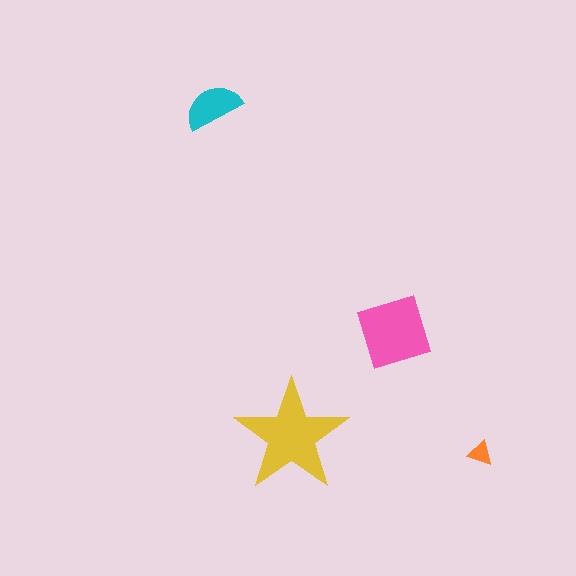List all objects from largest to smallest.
The yellow star, the pink square, the cyan semicircle, the orange triangle.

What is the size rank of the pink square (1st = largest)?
2nd.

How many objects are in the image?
There are 4 objects in the image.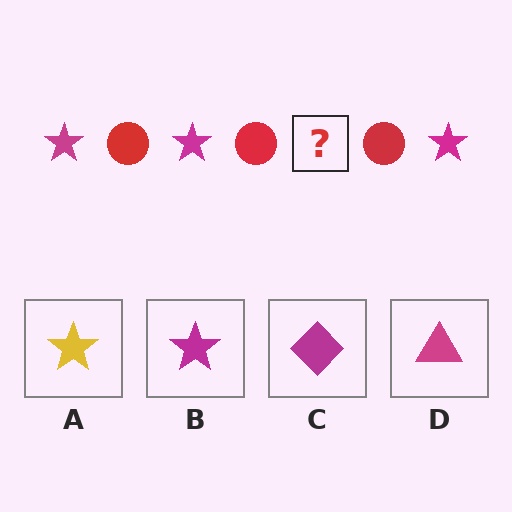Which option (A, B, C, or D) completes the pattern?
B.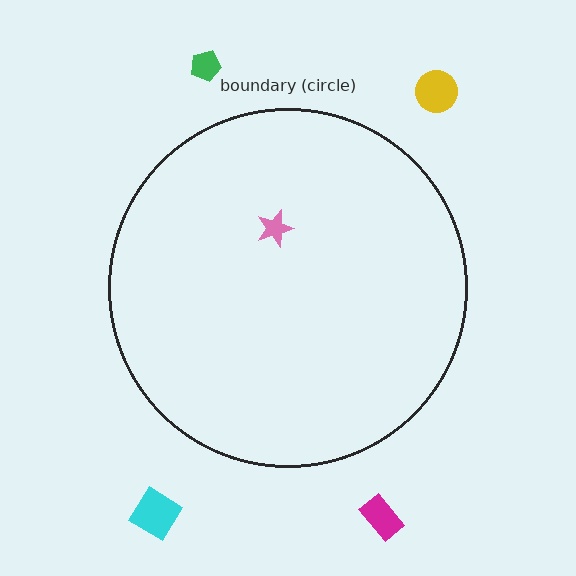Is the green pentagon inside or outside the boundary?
Outside.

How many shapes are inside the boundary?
1 inside, 4 outside.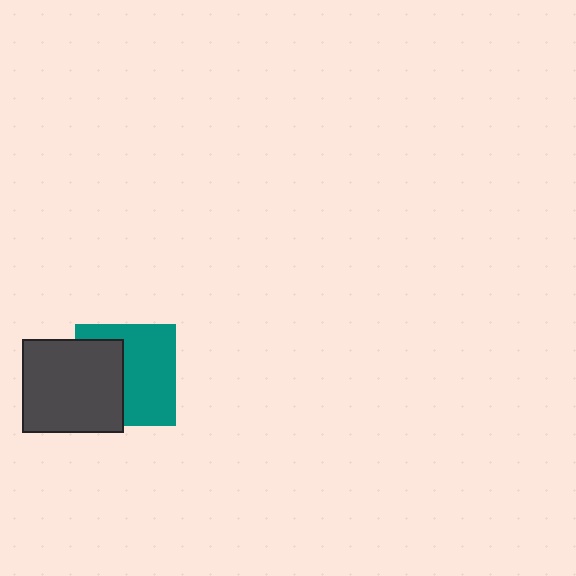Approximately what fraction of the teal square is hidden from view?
Roughly 40% of the teal square is hidden behind the dark gray rectangle.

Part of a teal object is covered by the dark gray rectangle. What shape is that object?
It is a square.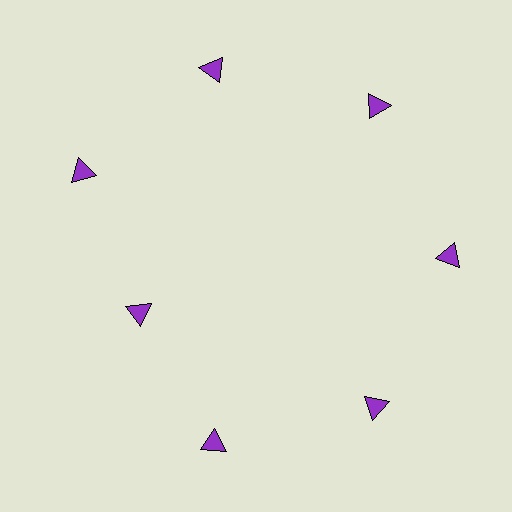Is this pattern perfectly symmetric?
No. The 7 purple triangles are arranged in a ring, but one element near the 8 o'clock position is pulled inward toward the center, breaking the 7-fold rotational symmetry.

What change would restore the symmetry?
The symmetry would be restored by moving it outward, back onto the ring so that all 7 triangles sit at equal angles and equal distance from the center.